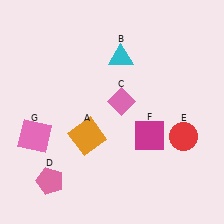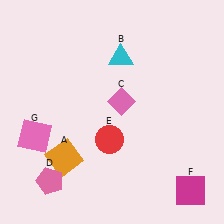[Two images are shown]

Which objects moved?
The objects that moved are: the orange square (A), the red circle (E), the magenta square (F).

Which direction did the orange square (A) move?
The orange square (A) moved left.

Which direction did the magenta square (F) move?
The magenta square (F) moved down.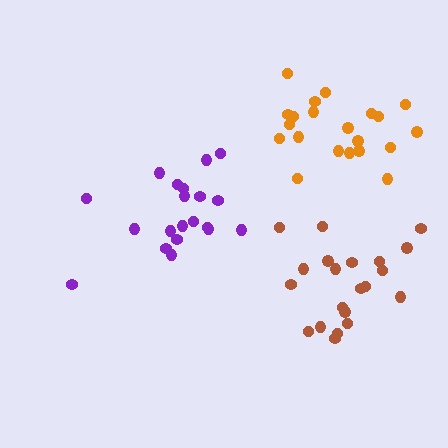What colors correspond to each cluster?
The clusters are colored: purple, brown, orange.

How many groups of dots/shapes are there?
There are 3 groups.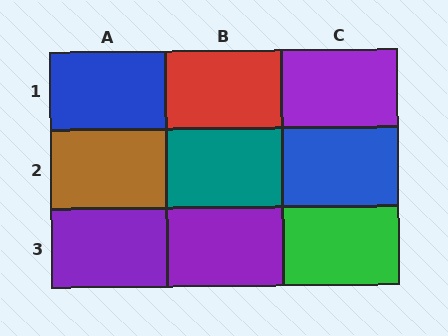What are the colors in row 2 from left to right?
Brown, teal, blue.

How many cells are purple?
3 cells are purple.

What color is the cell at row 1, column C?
Purple.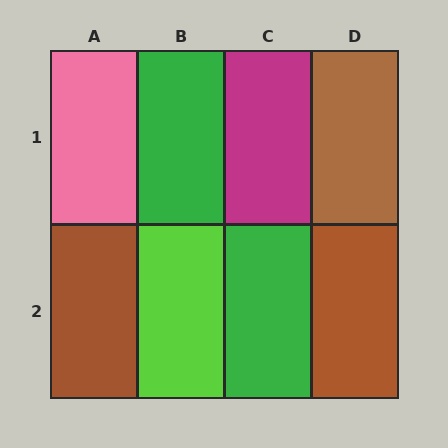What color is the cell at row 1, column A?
Pink.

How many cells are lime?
1 cell is lime.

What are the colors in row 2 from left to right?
Brown, lime, green, brown.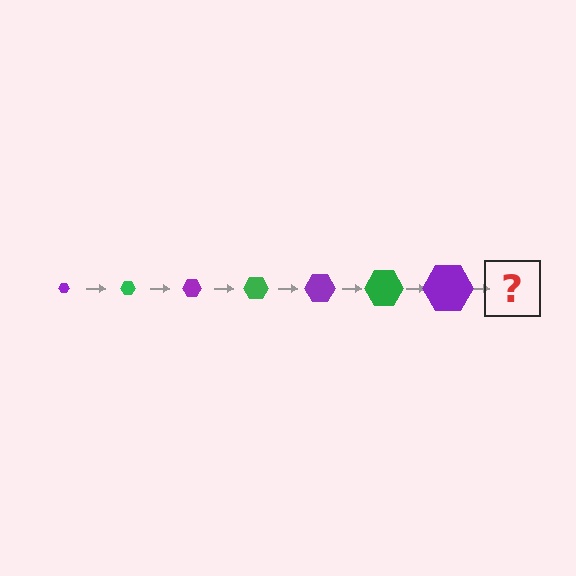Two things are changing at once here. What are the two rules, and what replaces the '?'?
The two rules are that the hexagon grows larger each step and the color cycles through purple and green. The '?' should be a green hexagon, larger than the previous one.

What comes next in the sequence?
The next element should be a green hexagon, larger than the previous one.